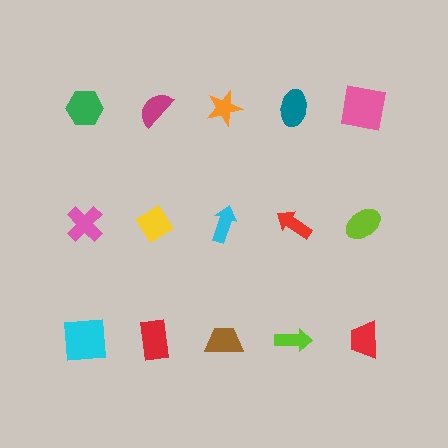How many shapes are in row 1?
5 shapes.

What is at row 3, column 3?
A brown trapezoid.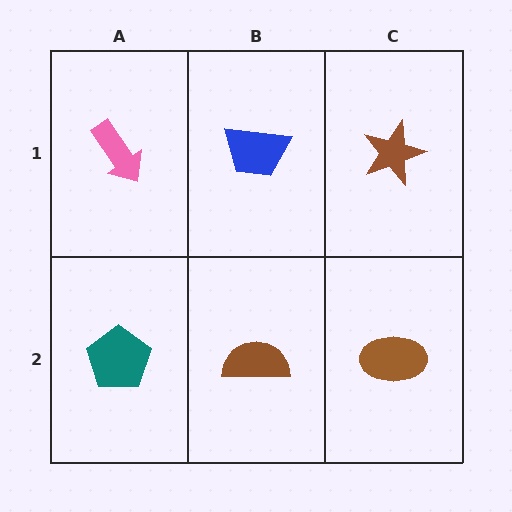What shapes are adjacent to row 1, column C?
A brown ellipse (row 2, column C), a blue trapezoid (row 1, column B).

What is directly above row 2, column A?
A pink arrow.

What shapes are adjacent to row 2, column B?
A blue trapezoid (row 1, column B), a teal pentagon (row 2, column A), a brown ellipse (row 2, column C).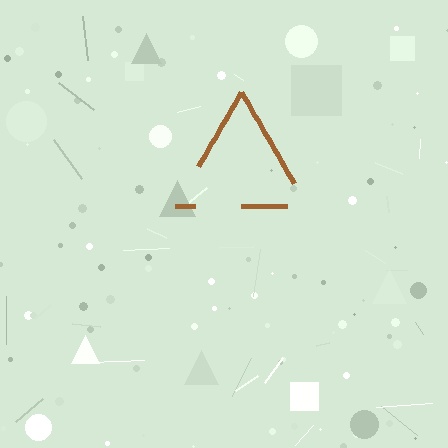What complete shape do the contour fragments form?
The contour fragments form a triangle.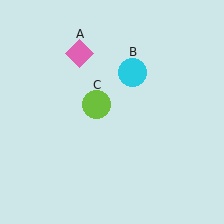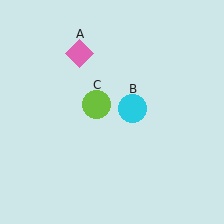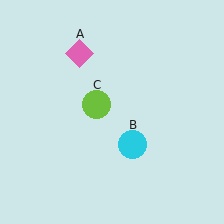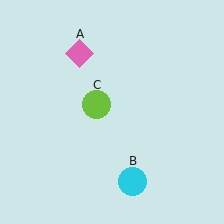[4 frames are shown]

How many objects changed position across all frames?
1 object changed position: cyan circle (object B).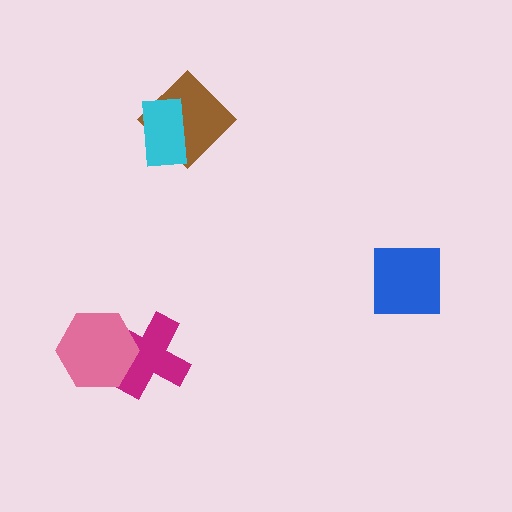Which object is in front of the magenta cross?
The pink hexagon is in front of the magenta cross.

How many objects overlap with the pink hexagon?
1 object overlaps with the pink hexagon.